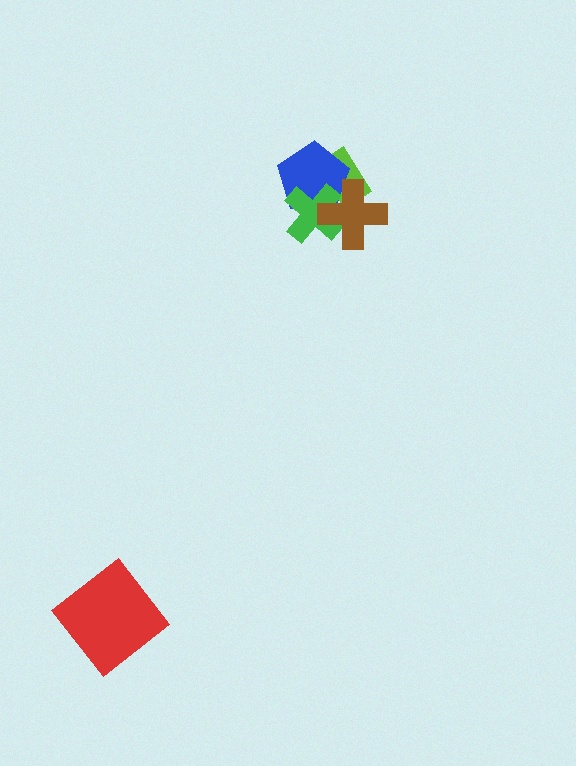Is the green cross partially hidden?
Yes, it is partially covered by another shape.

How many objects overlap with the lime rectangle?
3 objects overlap with the lime rectangle.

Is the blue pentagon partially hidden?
Yes, it is partially covered by another shape.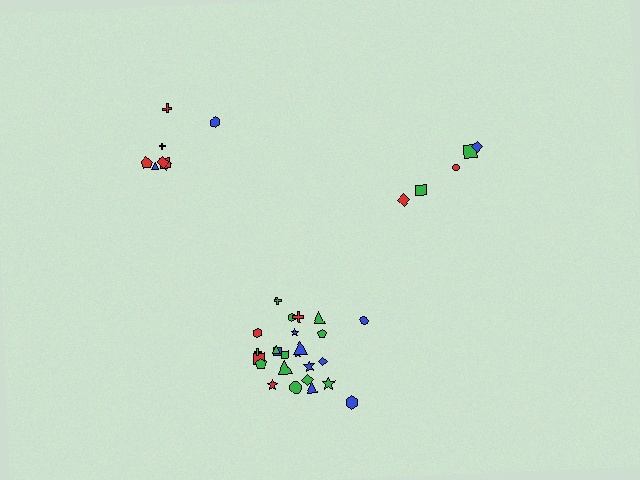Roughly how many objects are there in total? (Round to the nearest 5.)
Roughly 40 objects in total.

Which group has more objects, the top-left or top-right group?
The top-left group.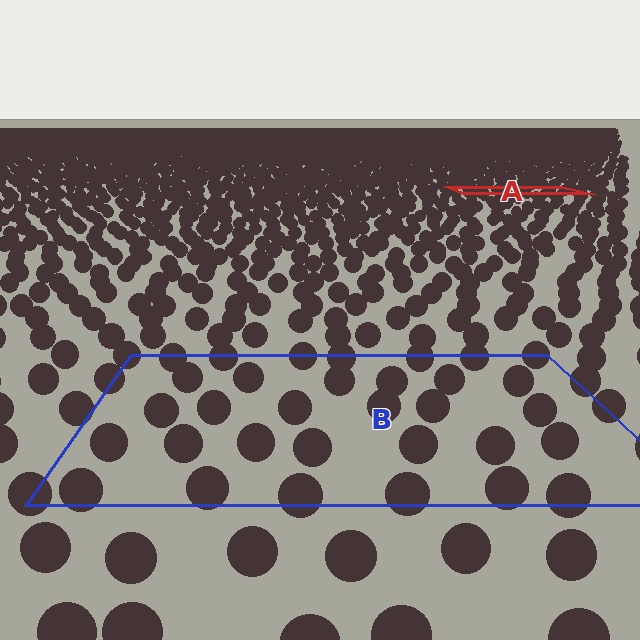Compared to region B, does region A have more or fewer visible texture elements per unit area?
Region A has more texture elements per unit area — they are packed more densely because it is farther away.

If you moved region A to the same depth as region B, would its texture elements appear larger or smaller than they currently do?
They would appear larger. At a closer depth, the same texture elements are projected at a bigger on-screen size.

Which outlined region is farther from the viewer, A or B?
Region A is farther from the viewer — the texture elements inside it appear smaller and more densely packed.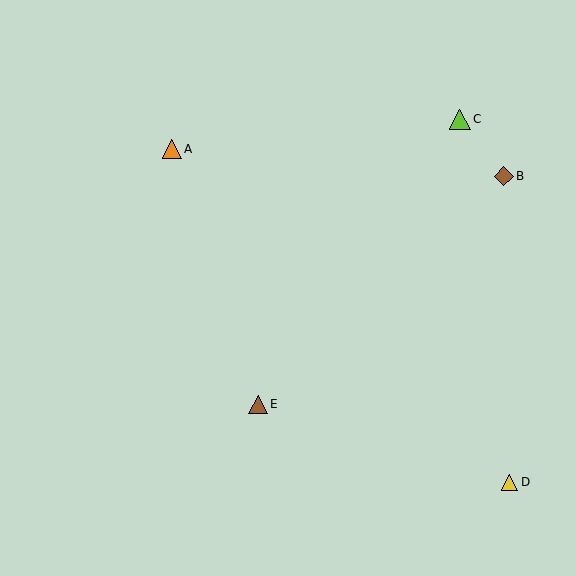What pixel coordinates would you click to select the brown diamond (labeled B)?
Click at (504, 176) to select the brown diamond B.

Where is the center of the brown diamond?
The center of the brown diamond is at (504, 176).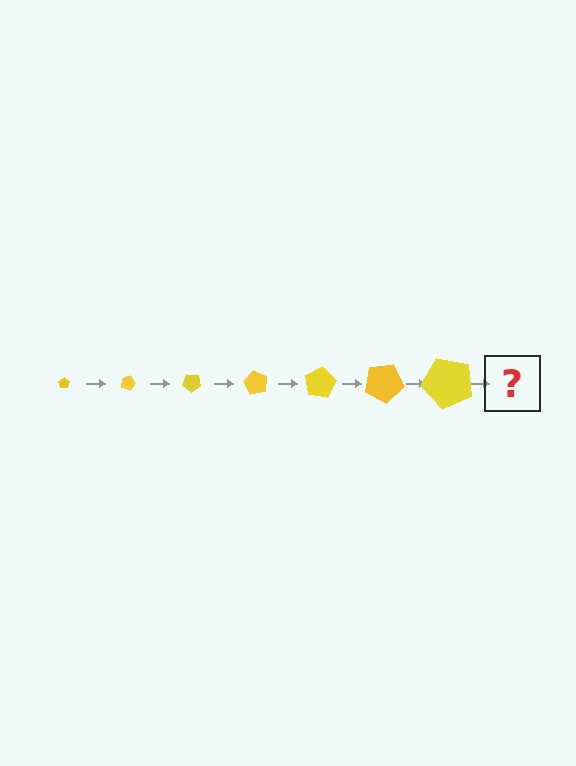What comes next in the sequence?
The next element should be a pentagon, larger than the previous one and rotated 140 degrees from the start.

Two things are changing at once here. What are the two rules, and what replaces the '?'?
The two rules are that the pentagon grows larger each step and it rotates 20 degrees each step. The '?' should be a pentagon, larger than the previous one and rotated 140 degrees from the start.